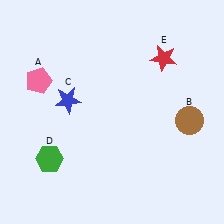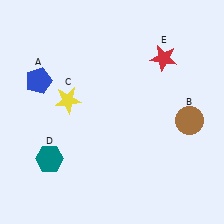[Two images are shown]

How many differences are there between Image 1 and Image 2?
There are 3 differences between the two images.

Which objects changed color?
A changed from pink to blue. C changed from blue to yellow. D changed from green to teal.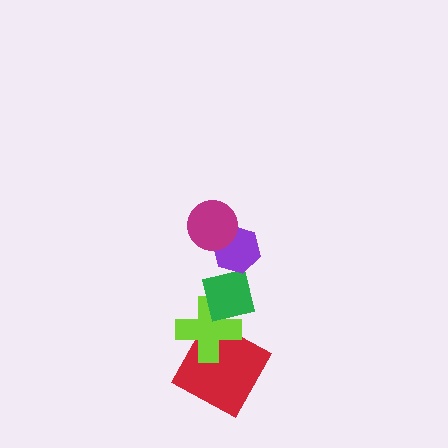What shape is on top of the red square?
The lime cross is on top of the red square.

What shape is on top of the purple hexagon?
The magenta circle is on top of the purple hexagon.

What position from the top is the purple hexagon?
The purple hexagon is 2nd from the top.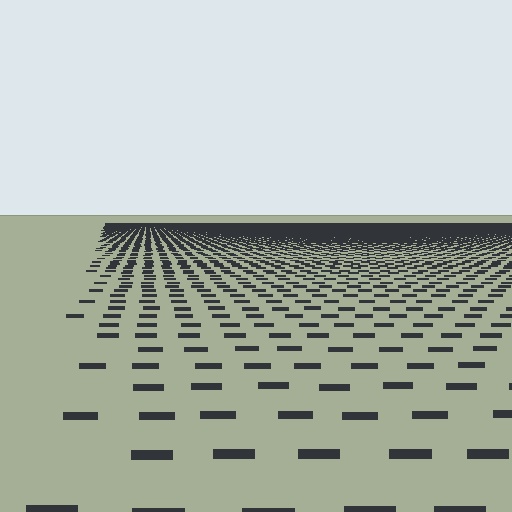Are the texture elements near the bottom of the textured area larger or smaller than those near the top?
Larger. Near the bottom, elements are closer to the viewer and appear at a bigger on-screen size.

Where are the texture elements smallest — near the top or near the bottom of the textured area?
Near the top.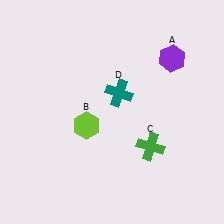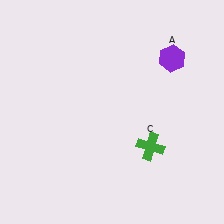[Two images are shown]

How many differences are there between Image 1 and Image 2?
There are 2 differences between the two images.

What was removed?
The teal cross (D), the lime hexagon (B) were removed in Image 2.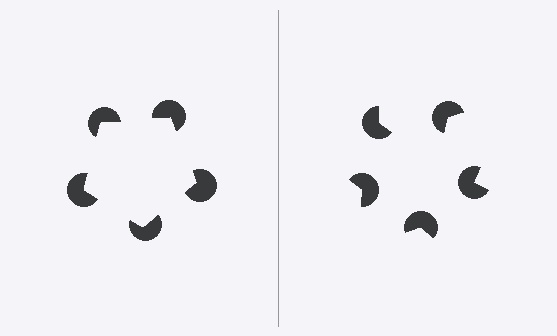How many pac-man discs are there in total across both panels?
10 — 5 on each side.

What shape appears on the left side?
An illusory pentagon.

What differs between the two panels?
The pac-man discs are positioned identically on both sides; only the wedge orientations differ. On the left they align to a pentagon; on the right they are misaligned.